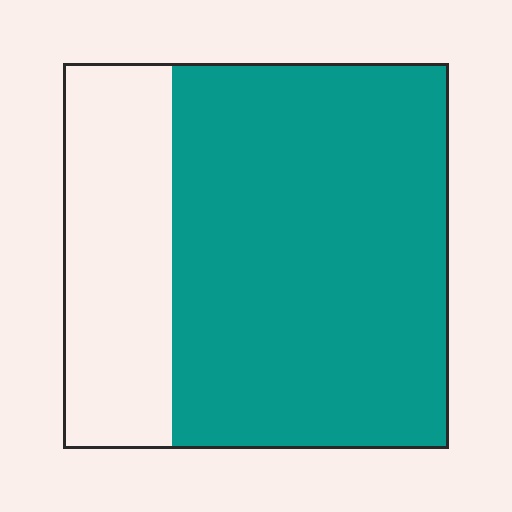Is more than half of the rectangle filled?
Yes.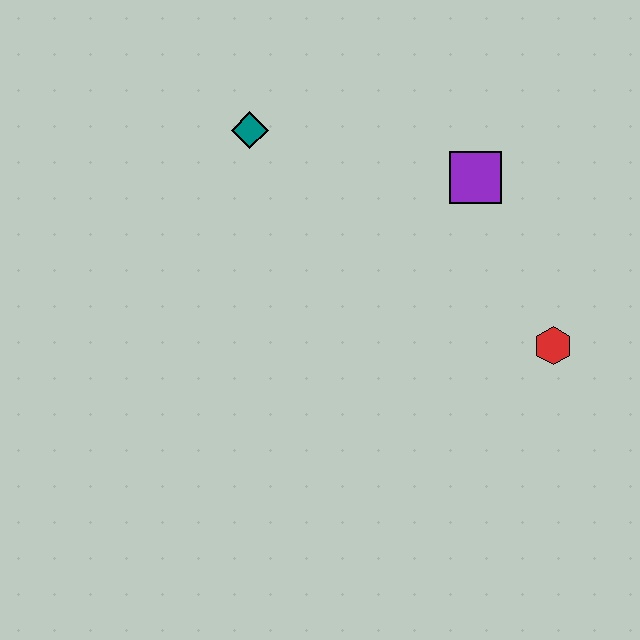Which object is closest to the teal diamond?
The purple square is closest to the teal diamond.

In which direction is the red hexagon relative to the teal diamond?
The red hexagon is to the right of the teal diamond.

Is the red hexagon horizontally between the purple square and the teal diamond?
No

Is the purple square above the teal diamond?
No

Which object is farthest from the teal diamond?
The red hexagon is farthest from the teal diamond.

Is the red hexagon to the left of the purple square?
No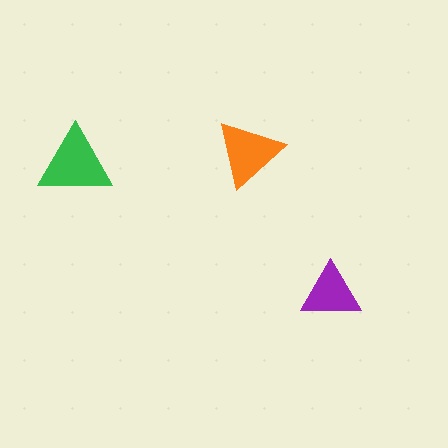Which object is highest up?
The orange triangle is topmost.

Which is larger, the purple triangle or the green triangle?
The green one.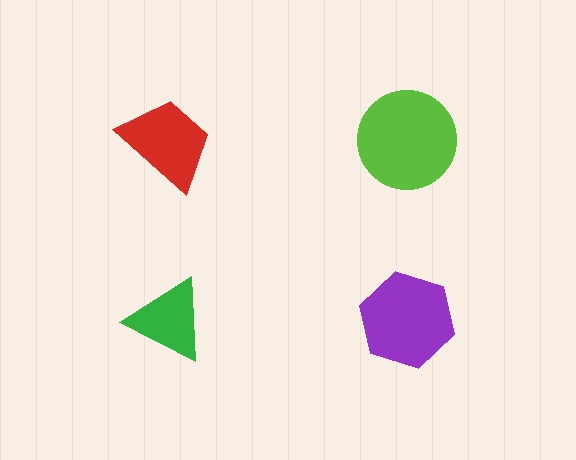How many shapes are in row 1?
2 shapes.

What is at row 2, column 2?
A purple hexagon.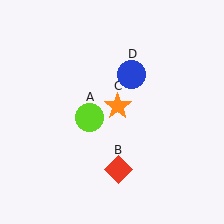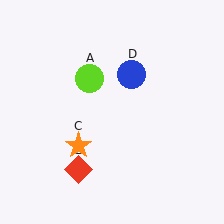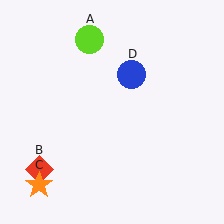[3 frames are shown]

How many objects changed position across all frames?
3 objects changed position: lime circle (object A), red diamond (object B), orange star (object C).